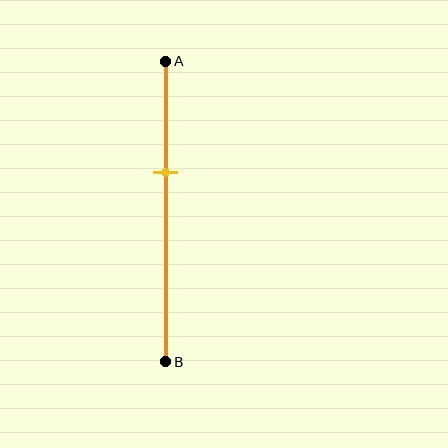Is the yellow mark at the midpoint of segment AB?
No, the mark is at about 35% from A, not at the 50% midpoint.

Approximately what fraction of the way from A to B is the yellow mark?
The yellow mark is approximately 35% of the way from A to B.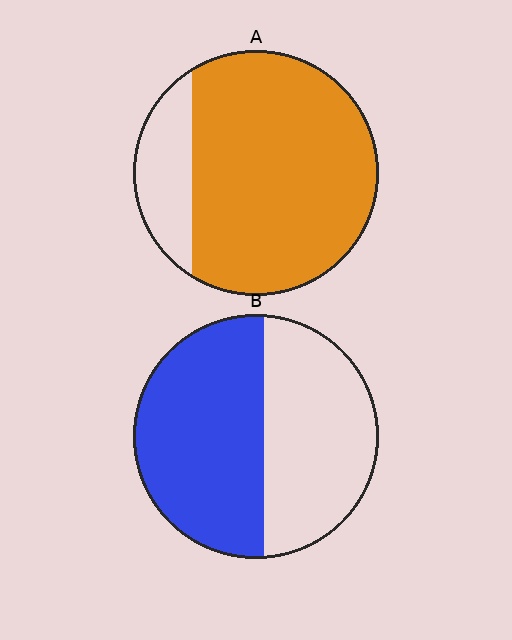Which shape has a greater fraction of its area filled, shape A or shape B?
Shape A.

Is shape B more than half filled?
Yes.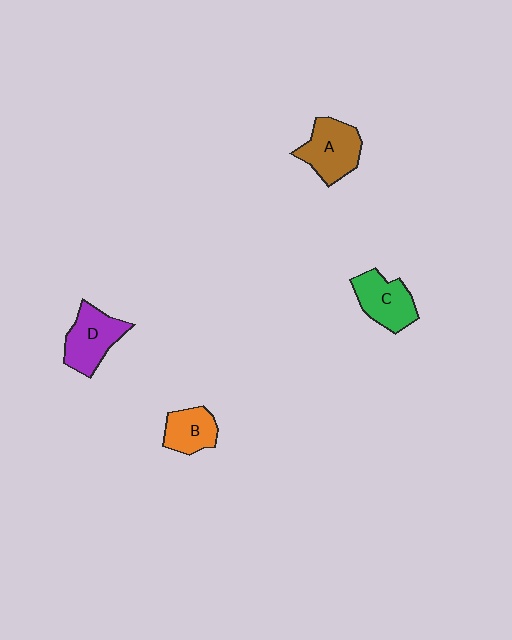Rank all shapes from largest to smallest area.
From largest to smallest: A (brown), D (purple), C (green), B (orange).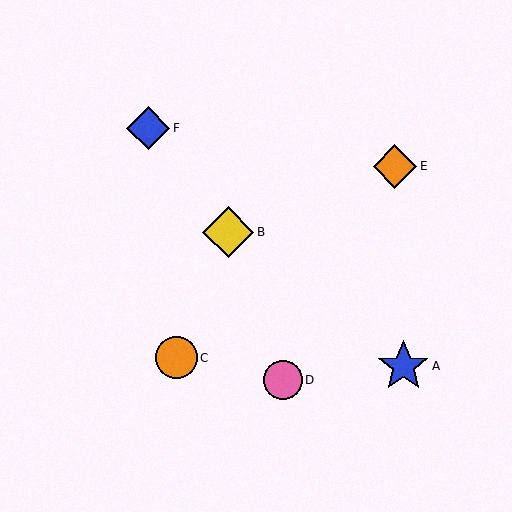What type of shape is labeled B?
Shape B is a yellow diamond.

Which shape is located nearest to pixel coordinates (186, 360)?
The orange circle (labeled C) at (176, 358) is nearest to that location.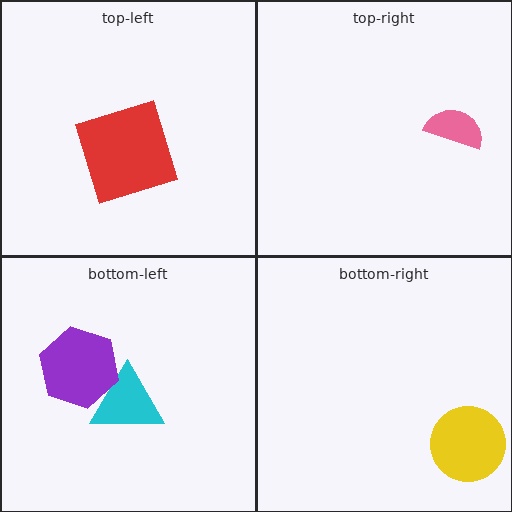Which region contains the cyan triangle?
The bottom-left region.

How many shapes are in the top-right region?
1.